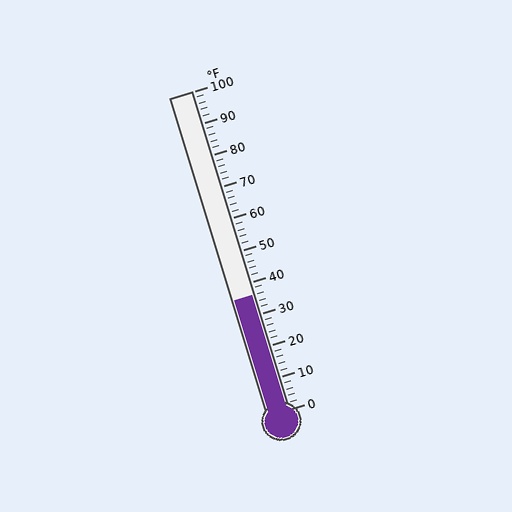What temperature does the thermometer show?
The thermometer shows approximately 36°F.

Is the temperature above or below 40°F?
The temperature is below 40°F.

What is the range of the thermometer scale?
The thermometer scale ranges from 0°F to 100°F.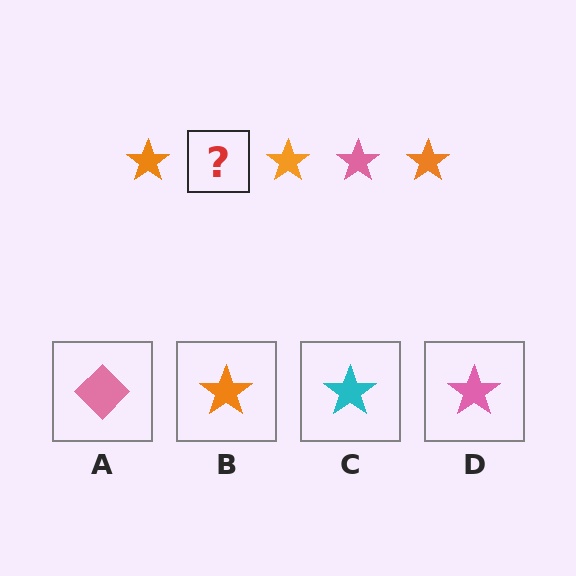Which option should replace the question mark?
Option D.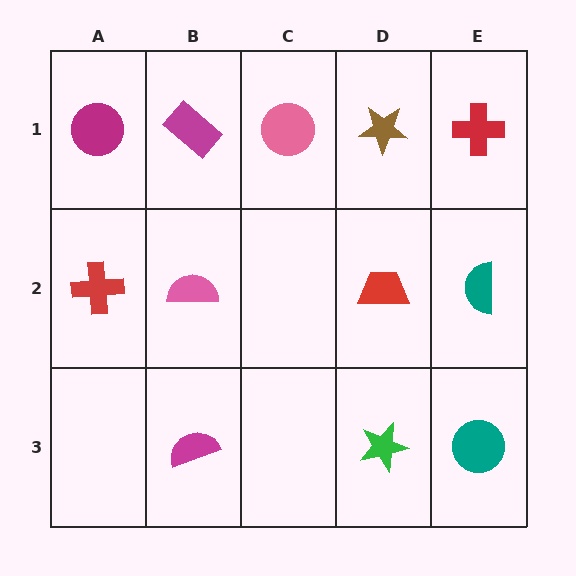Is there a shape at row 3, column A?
No, that cell is empty.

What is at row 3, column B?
A magenta semicircle.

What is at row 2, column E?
A teal semicircle.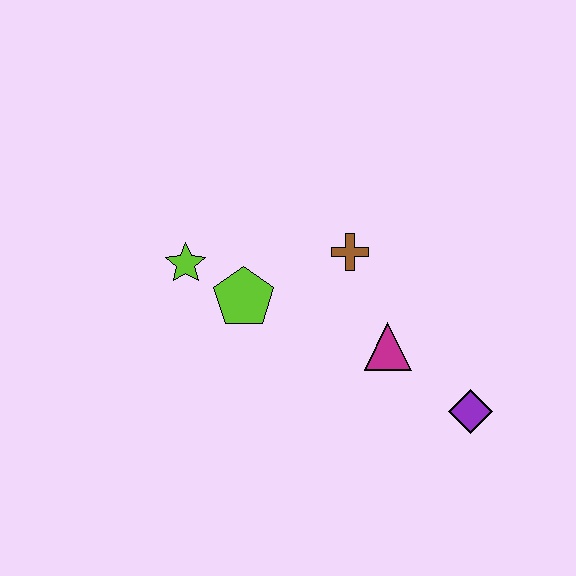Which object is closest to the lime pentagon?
The lime star is closest to the lime pentagon.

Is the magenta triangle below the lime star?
Yes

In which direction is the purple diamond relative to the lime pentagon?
The purple diamond is to the right of the lime pentagon.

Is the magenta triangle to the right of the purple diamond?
No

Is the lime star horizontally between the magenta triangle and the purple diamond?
No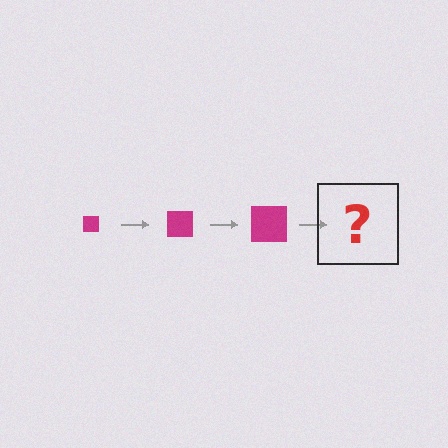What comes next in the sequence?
The next element should be a magenta square, larger than the previous one.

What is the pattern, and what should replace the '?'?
The pattern is that the square gets progressively larger each step. The '?' should be a magenta square, larger than the previous one.